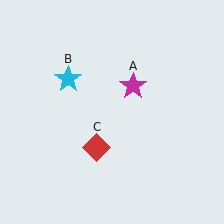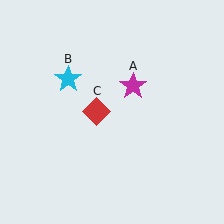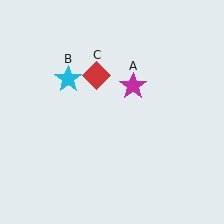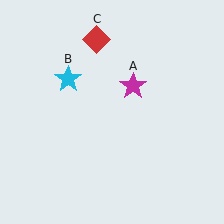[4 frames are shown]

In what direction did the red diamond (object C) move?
The red diamond (object C) moved up.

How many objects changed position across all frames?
1 object changed position: red diamond (object C).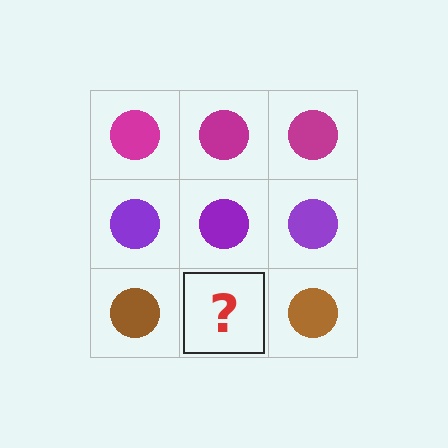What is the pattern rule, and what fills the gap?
The rule is that each row has a consistent color. The gap should be filled with a brown circle.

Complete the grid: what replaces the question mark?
The question mark should be replaced with a brown circle.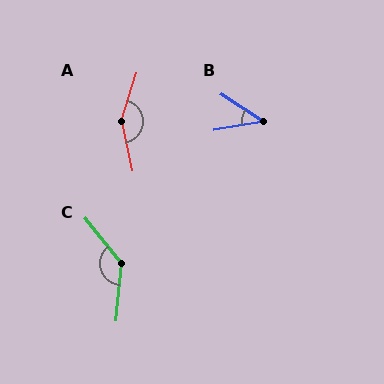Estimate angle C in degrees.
Approximately 136 degrees.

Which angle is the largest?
A, at approximately 150 degrees.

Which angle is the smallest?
B, at approximately 42 degrees.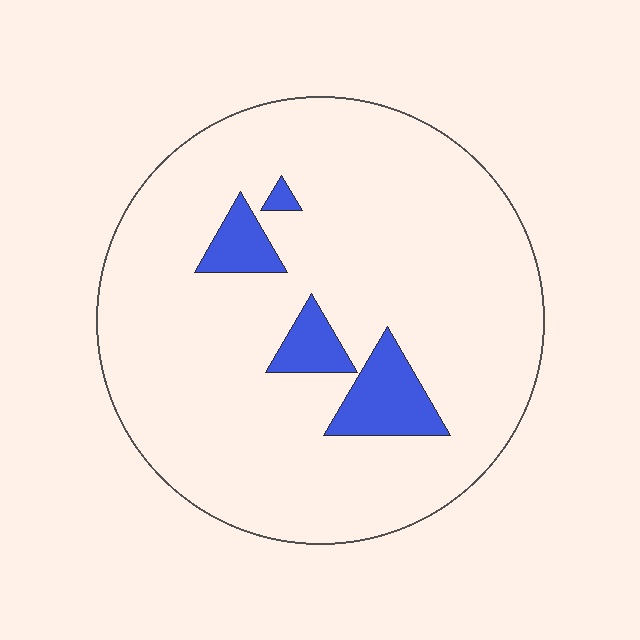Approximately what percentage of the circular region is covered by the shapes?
Approximately 10%.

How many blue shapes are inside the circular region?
4.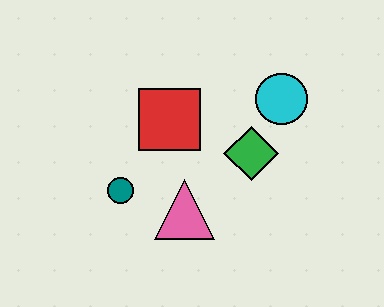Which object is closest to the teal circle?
The pink triangle is closest to the teal circle.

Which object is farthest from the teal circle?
The cyan circle is farthest from the teal circle.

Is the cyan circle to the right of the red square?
Yes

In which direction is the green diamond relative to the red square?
The green diamond is to the right of the red square.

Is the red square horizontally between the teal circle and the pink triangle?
Yes